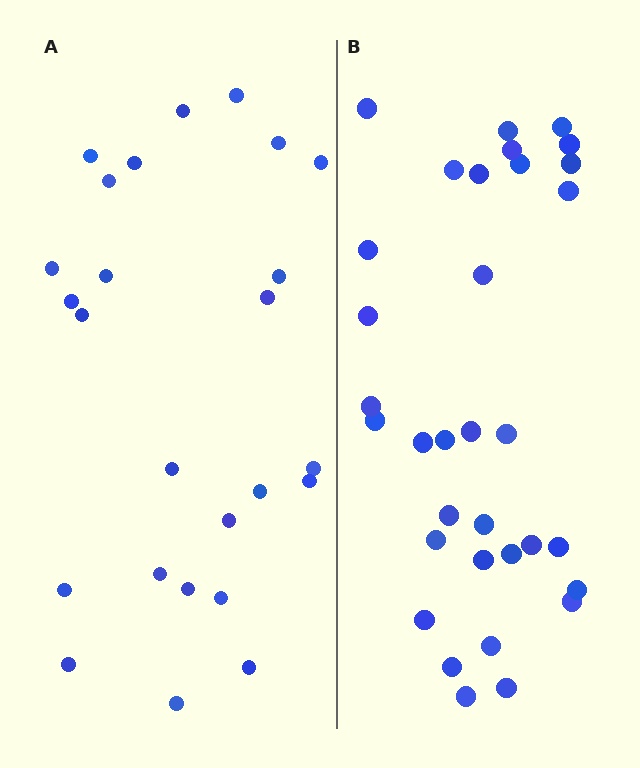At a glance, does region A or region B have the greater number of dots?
Region B (the right region) has more dots.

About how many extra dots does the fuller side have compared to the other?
Region B has roughly 8 or so more dots than region A.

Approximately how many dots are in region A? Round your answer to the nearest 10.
About 20 dots. (The exact count is 25, which rounds to 20.)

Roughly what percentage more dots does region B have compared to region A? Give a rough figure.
About 30% more.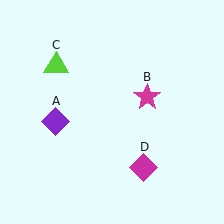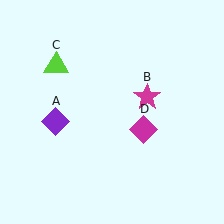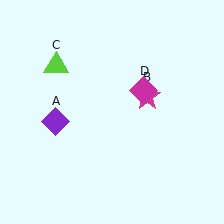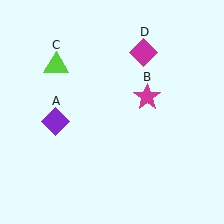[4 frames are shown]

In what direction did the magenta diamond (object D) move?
The magenta diamond (object D) moved up.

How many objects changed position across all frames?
1 object changed position: magenta diamond (object D).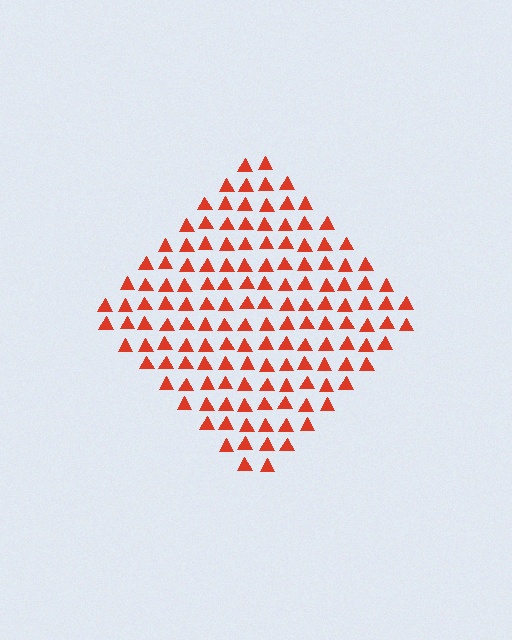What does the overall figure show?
The overall figure shows a diamond.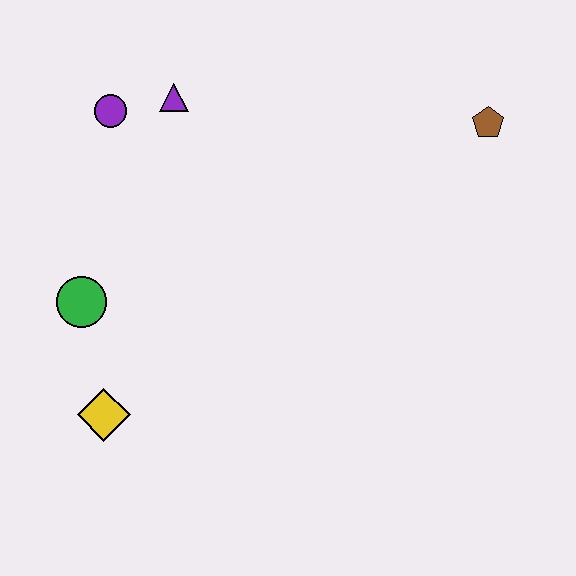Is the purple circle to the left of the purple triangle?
Yes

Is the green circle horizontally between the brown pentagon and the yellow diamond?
No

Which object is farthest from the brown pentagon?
The yellow diamond is farthest from the brown pentagon.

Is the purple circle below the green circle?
No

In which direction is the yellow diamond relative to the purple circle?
The yellow diamond is below the purple circle.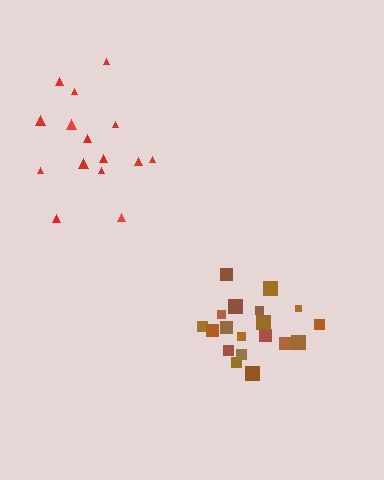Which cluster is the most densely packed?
Brown.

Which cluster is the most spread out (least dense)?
Red.